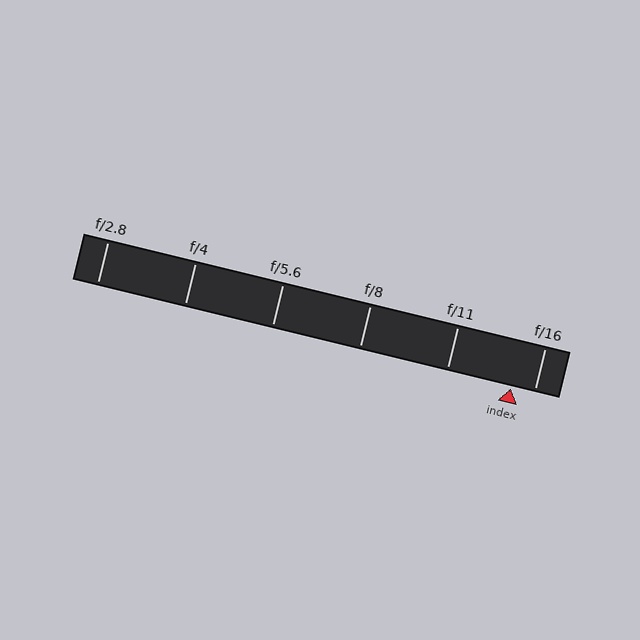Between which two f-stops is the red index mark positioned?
The index mark is between f/11 and f/16.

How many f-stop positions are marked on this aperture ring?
There are 6 f-stop positions marked.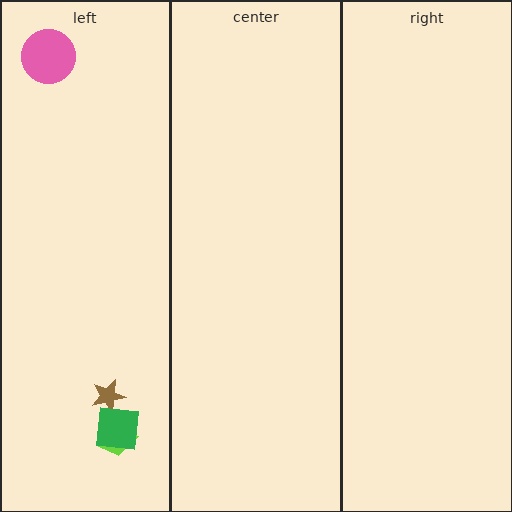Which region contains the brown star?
The left region.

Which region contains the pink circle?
The left region.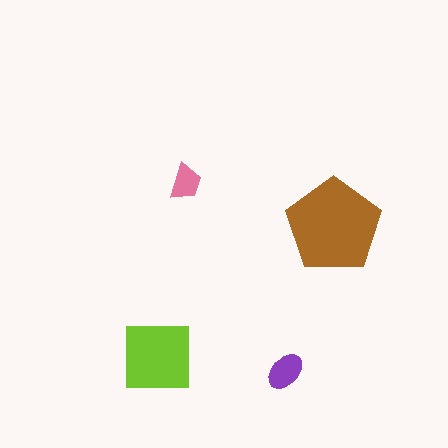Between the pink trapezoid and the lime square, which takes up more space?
The lime square.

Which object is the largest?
The brown pentagon.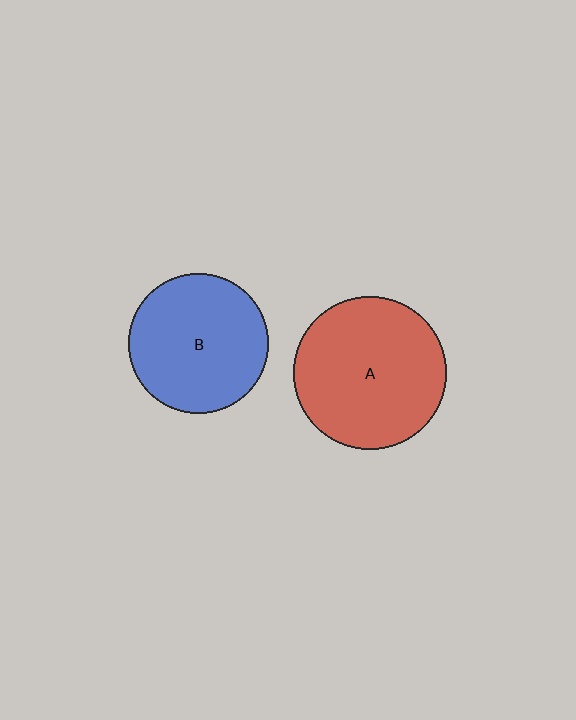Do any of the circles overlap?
No, none of the circles overlap.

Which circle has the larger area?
Circle A (red).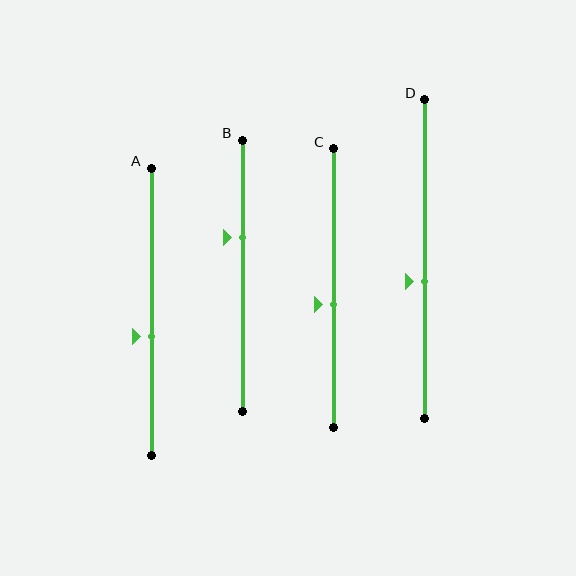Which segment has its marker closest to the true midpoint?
Segment C has its marker closest to the true midpoint.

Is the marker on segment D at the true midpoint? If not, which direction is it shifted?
No, the marker on segment D is shifted downward by about 7% of the segment length.